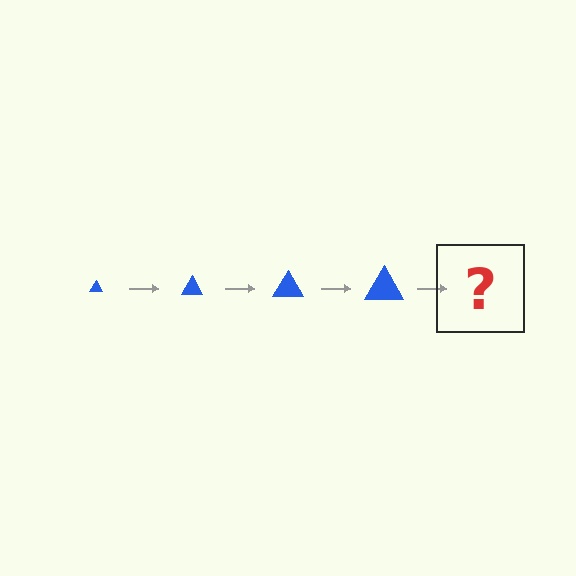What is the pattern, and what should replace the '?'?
The pattern is that the triangle gets progressively larger each step. The '?' should be a blue triangle, larger than the previous one.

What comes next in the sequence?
The next element should be a blue triangle, larger than the previous one.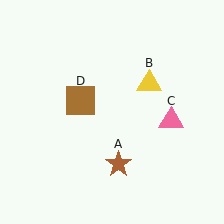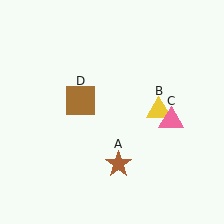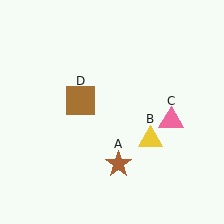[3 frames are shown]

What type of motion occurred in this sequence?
The yellow triangle (object B) rotated clockwise around the center of the scene.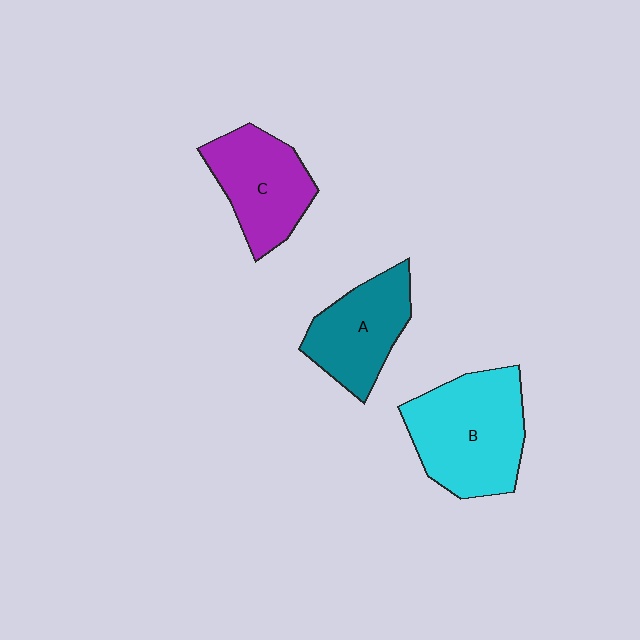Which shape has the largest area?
Shape B (cyan).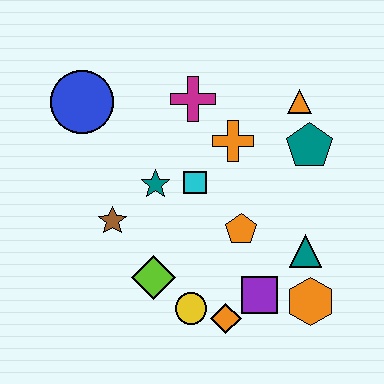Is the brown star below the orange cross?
Yes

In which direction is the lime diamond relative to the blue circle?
The lime diamond is below the blue circle.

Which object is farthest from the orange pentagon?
The blue circle is farthest from the orange pentagon.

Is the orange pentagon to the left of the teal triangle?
Yes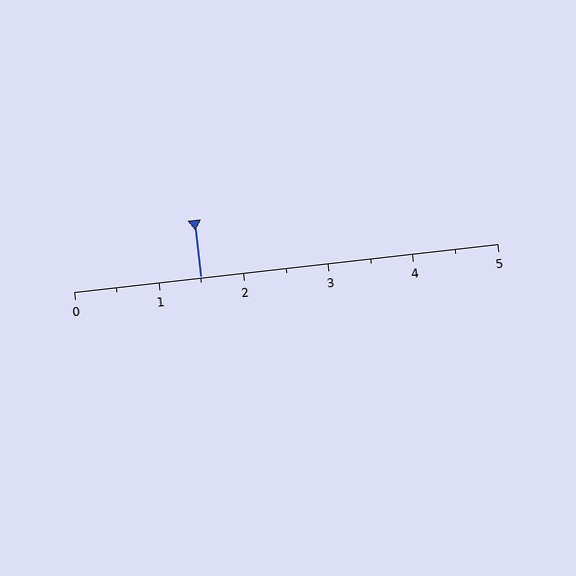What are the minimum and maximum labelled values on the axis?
The axis runs from 0 to 5.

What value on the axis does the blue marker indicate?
The marker indicates approximately 1.5.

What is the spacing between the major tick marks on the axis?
The major ticks are spaced 1 apart.